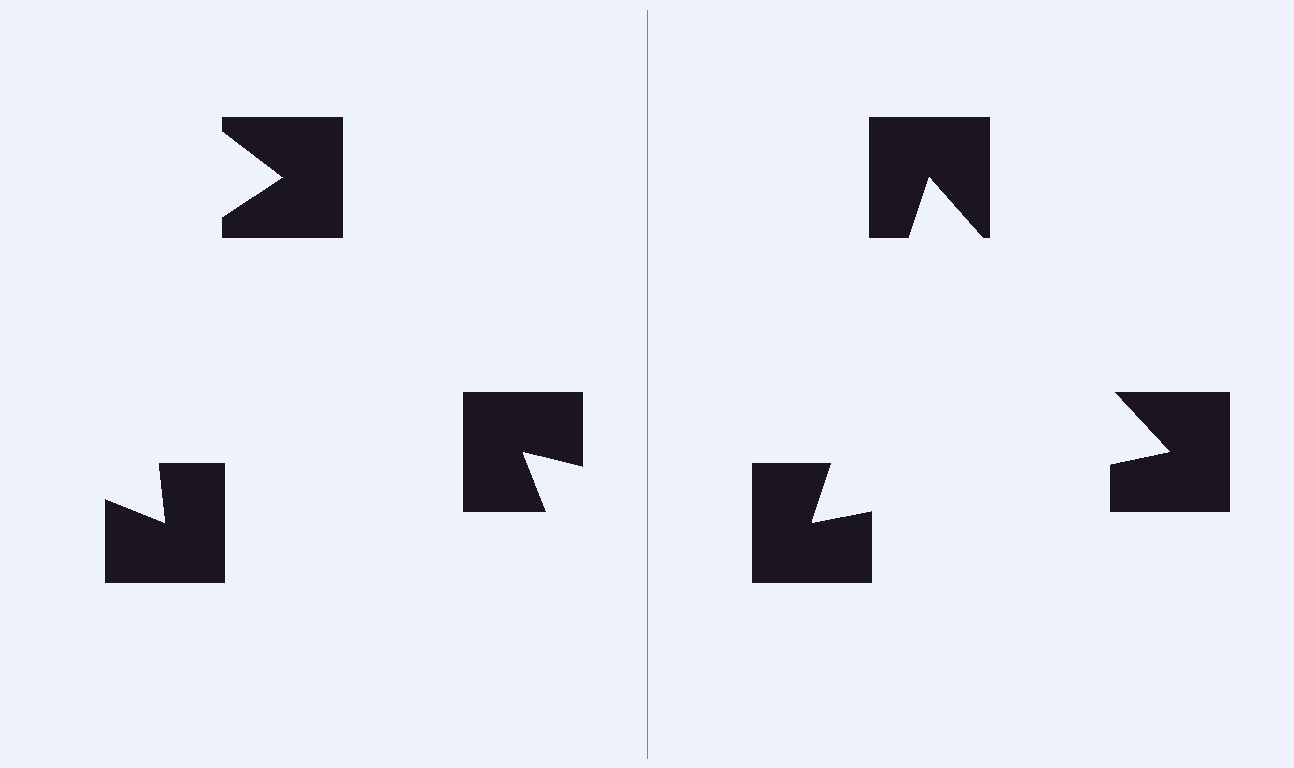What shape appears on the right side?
An illusory triangle.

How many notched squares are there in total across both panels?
6 — 3 on each side.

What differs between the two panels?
The notched squares are positioned identically on both sides; only the wedge orientations differ. On the right they align to a triangle; on the left they are misaligned.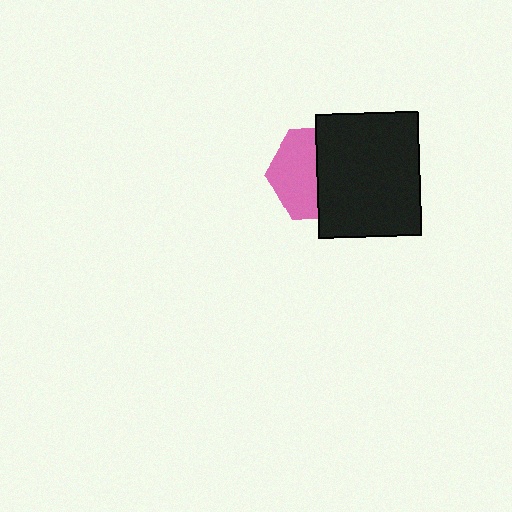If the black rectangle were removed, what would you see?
You would see the complete pink hexagon.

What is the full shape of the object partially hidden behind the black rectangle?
The partially hidden object is a pink hexagon.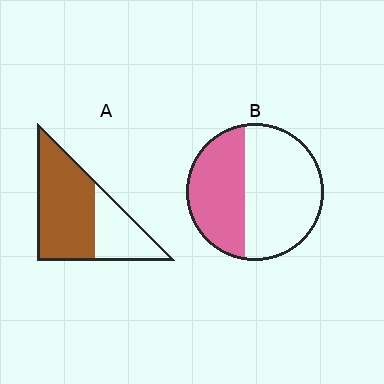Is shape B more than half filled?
No.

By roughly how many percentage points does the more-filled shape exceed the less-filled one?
By roughly 25 percentage points (A over B).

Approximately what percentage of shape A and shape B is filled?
A is approximately 65% and B is approximately 40%.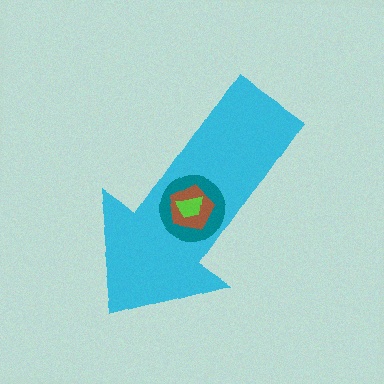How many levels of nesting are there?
4.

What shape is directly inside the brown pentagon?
The lime trapezoid.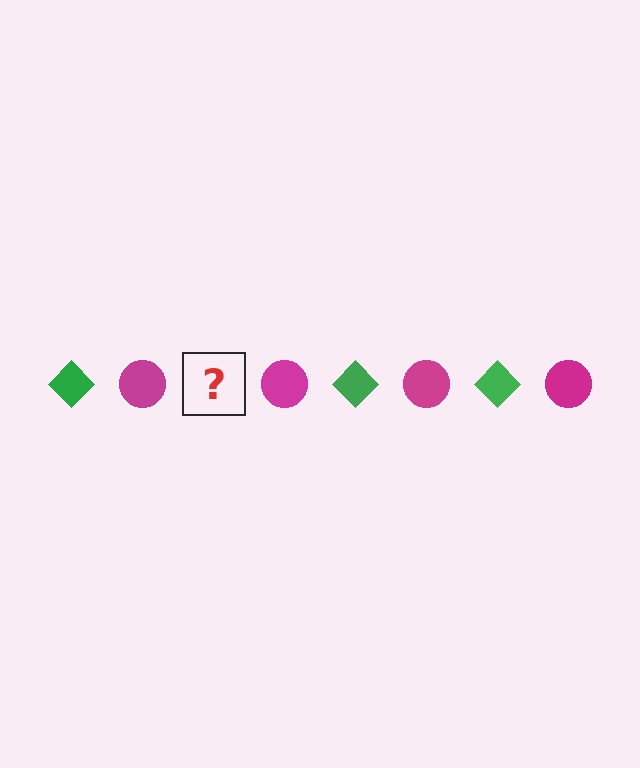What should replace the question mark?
The question mark should be replaced with a green diamond.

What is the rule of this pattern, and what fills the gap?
The rule is that the pattern alternates between green diamond and magenta circle. The gap should be filled with a green diamond.